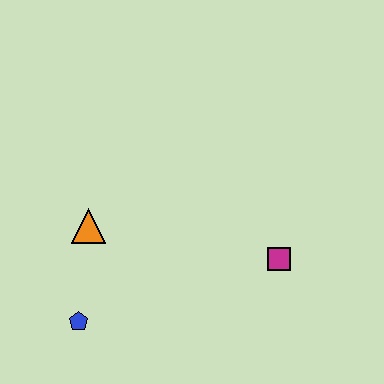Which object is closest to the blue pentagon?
The orange triangle is closest to the blue pentagon.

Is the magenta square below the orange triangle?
Yes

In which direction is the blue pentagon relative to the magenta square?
The blue pentagon is to the left of the magenta square.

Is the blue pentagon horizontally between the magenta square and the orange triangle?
No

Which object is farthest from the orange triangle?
The magenta square is farthest from the orange triangle.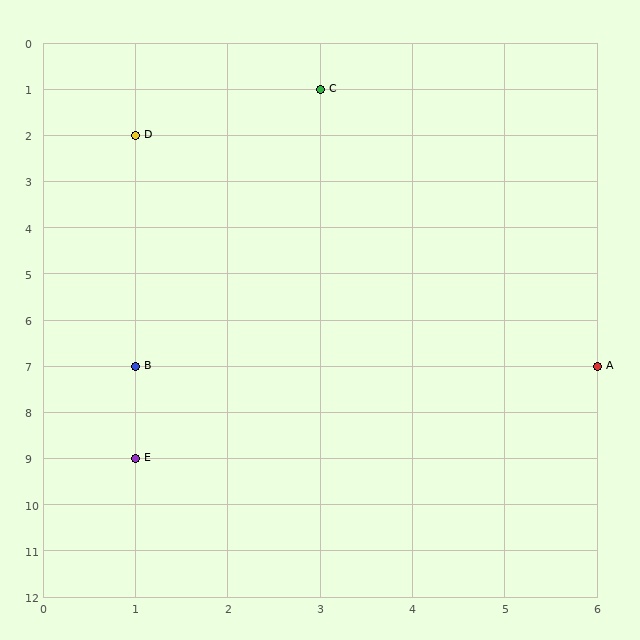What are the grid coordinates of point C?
Point C is at grid coordinates (3, 1).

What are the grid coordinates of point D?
Point D is at grid coordinates (1, 2).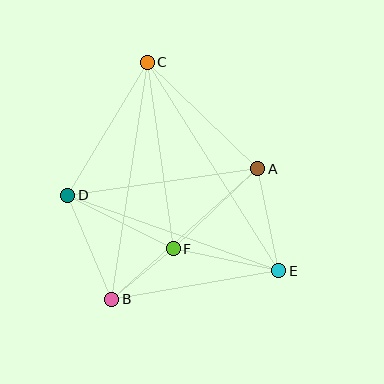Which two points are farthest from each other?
Points C and E are farthest from each other.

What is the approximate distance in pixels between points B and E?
The distance between B and E is approximately 169 pixels.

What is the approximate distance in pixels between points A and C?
The distance between A and C is approximately 153 pixels.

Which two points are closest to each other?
Points B and F are closest to each other.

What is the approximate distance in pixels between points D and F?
The distance between D and F is approximately 119 pixels.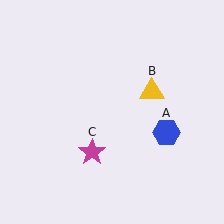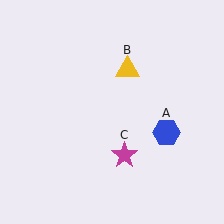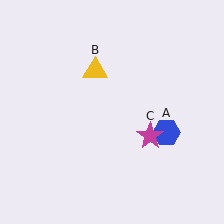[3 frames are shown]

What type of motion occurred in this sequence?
The yellow triangle (object B), magenta star (object C) rotated counterclockwise around the center of the scene.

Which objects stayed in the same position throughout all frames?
Blue hexagon (object A) remained stationary.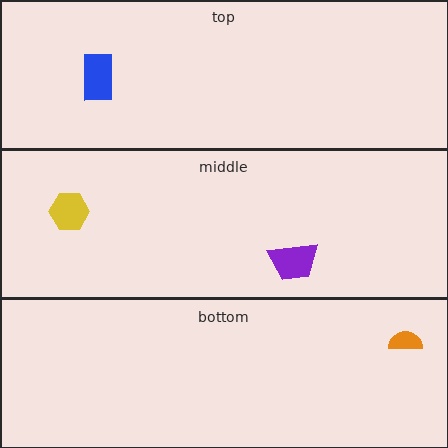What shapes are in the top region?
The blue rectangle.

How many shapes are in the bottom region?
1.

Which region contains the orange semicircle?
The bottom region.